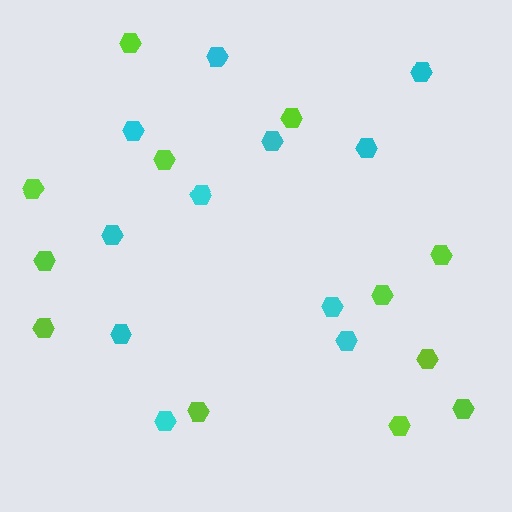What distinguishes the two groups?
There are 2 groups: one group of cyan hexagons (11) and one group of lime hexagons (12).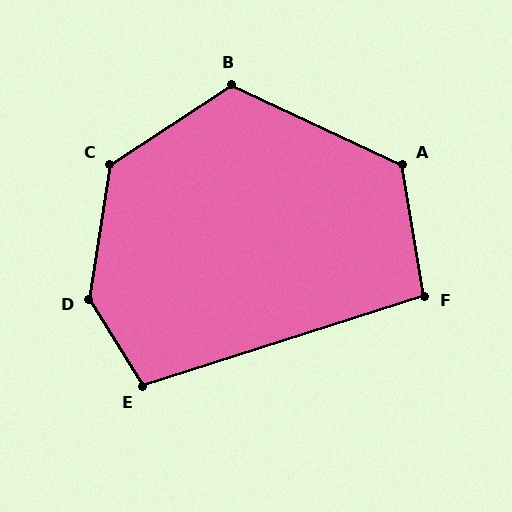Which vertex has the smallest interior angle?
F, at approximately 99 degrees.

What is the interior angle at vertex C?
Approximately 132 degrees (obtuse).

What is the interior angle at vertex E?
Approximately 104 degrees (obtuse).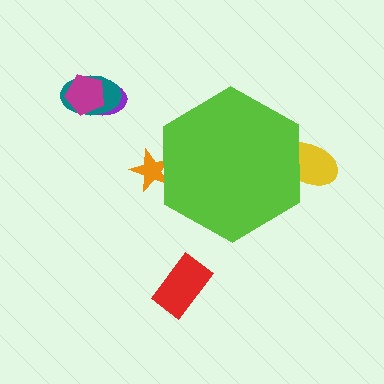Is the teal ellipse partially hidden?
No, the teal ellipse is fully visible.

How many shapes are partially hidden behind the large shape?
2 shapes are partially hidden.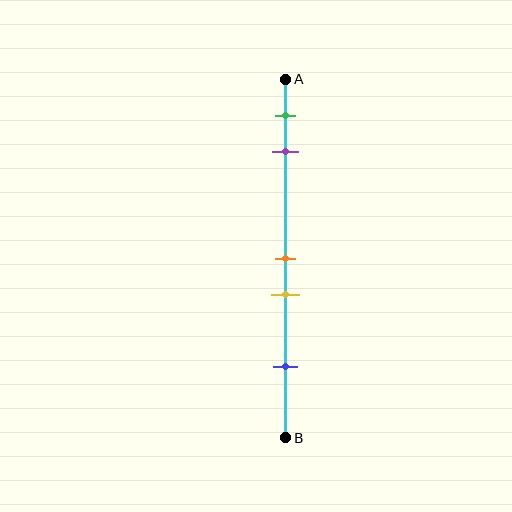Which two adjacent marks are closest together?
The orange and yellow marks are the closest adjacent pair.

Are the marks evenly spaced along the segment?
No, the marks are not evenly spaced.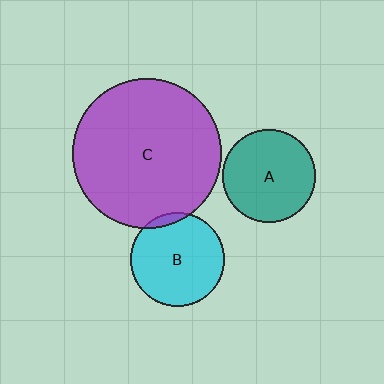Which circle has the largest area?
Circle C (purple).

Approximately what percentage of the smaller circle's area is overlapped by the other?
Approximately 5%.